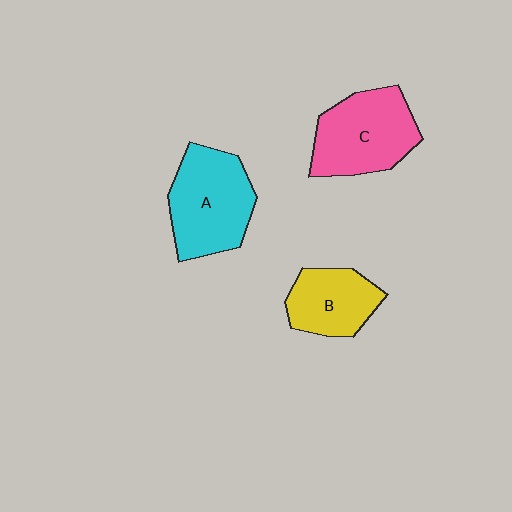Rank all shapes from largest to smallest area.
From largest to smallest: A (cyan), C (pink), B (yellow).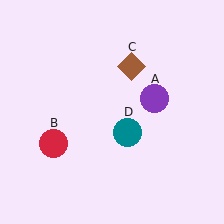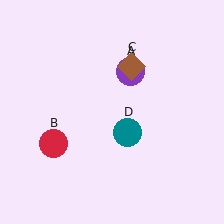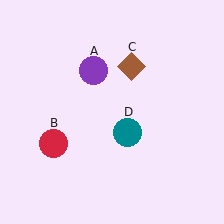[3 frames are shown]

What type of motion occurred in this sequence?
The purple circle (object A) rotated counterclockwise around the center of the scene.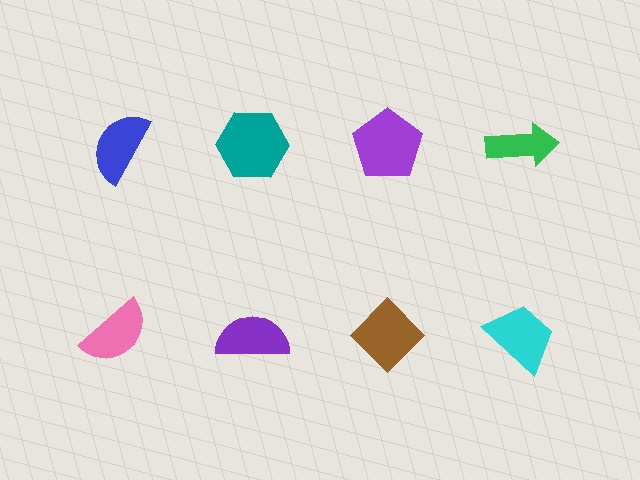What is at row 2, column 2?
A purple semicircle.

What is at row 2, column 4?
A cyan trapezoid.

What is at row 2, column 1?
A pink semicircle.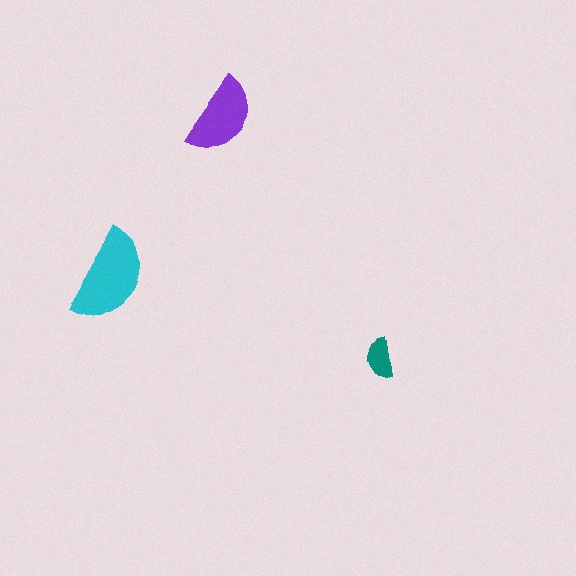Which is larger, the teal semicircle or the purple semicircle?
The purple one.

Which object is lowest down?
The teal semicircle is bottommost.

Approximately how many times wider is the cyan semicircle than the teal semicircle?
About 2.5 times wider.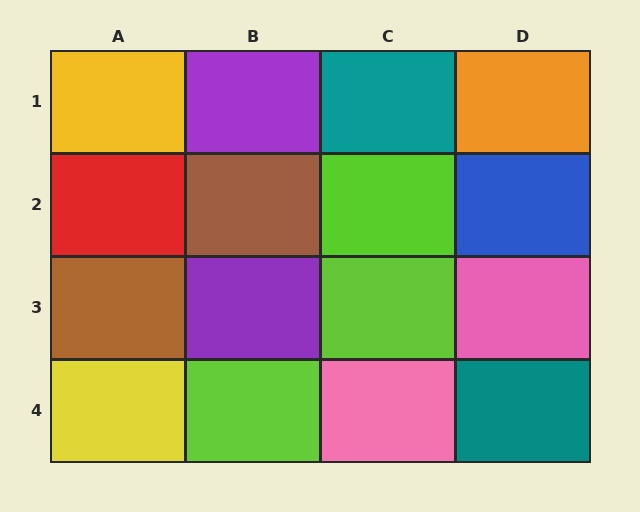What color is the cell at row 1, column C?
Teal.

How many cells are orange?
1 cell is orange.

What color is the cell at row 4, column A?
Yellow.